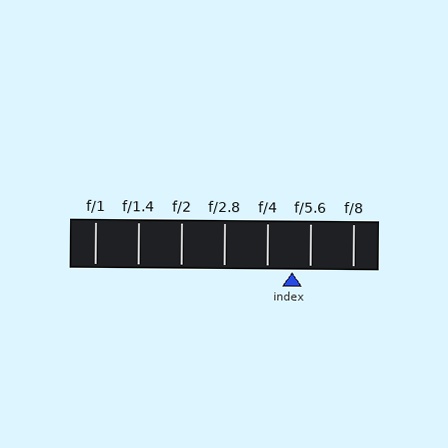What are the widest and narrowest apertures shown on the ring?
The widest aperture shown is f/1 and the narrowest is f/8.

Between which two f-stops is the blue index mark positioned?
The index mark is between f/4 and f/5.6.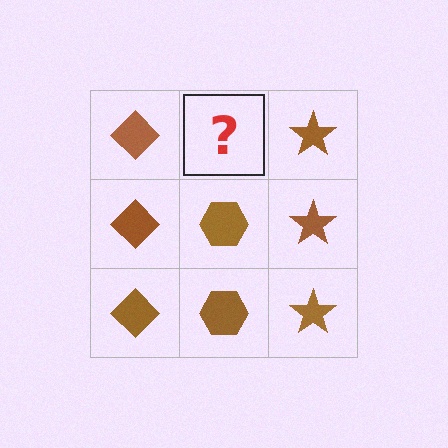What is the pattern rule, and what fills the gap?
The rule is that each column has a consistent shape. The gap should be filled with a brown hexagon.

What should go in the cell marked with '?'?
The missing cell should contain a brown hexagon.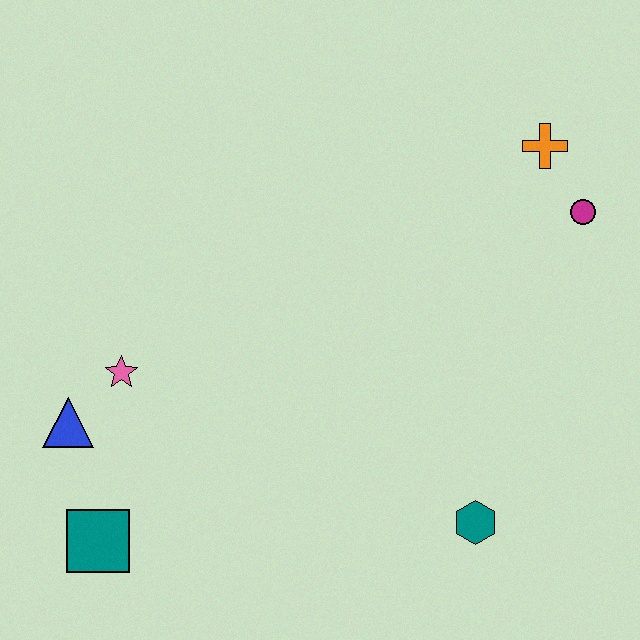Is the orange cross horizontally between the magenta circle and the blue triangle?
Yes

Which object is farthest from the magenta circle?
The teal square is farthest from the magenta circle.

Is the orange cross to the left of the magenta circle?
Yes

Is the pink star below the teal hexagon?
No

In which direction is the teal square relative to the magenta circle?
The teal square is to the left of the magenta circle.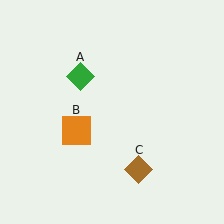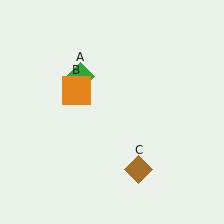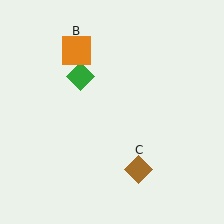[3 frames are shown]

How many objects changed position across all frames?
1 object changed position: orange square (object B).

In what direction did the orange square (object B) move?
The orange square (object B) moved up.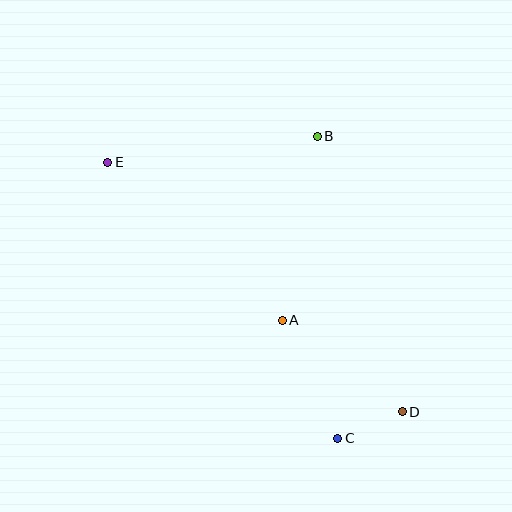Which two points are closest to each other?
Points C and D are closest to each other.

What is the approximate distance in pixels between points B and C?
The distance between B and C is approximately 302 pixels.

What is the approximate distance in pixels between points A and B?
The distance between A and B is approximately 187 pixels.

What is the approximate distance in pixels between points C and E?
The distance between C and E is approximately 359 pixels.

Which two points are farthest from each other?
Points D and E are farthest from each other.